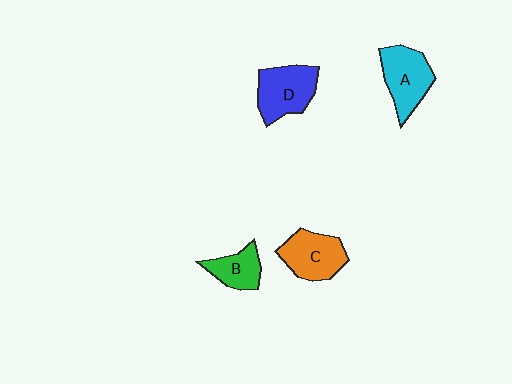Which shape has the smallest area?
Shape B (green).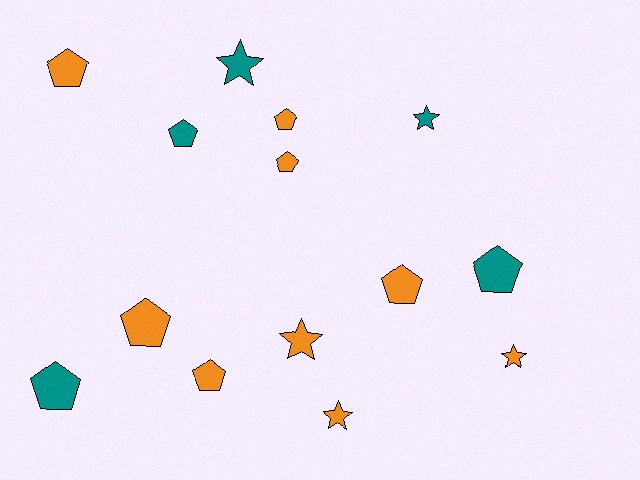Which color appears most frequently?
Orange, with 9 objects.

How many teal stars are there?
There are 2 teal stars.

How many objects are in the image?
There are 14 objects.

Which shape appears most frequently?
Pentagon, with 9 objects.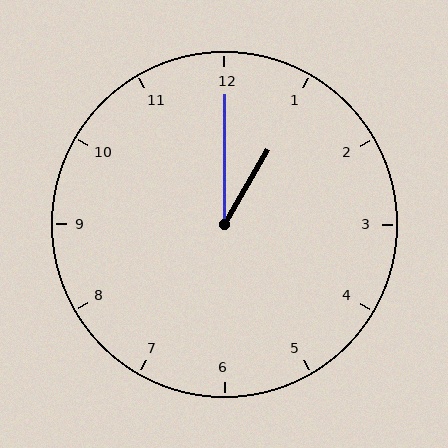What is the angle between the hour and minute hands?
Approximately 30 degrees.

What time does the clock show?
1:00.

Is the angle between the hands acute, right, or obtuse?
It is acute.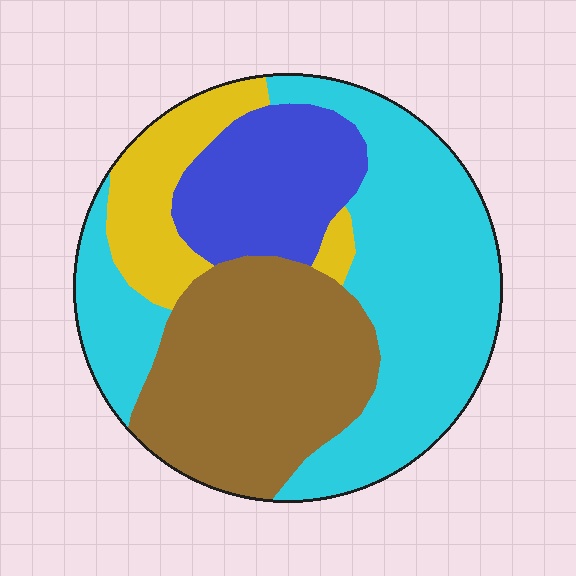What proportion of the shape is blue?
Blue takes up about one sixth (1/6) of the shape.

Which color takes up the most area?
Cyan, at roughly 40%.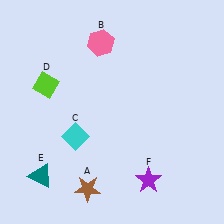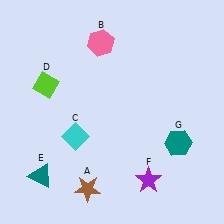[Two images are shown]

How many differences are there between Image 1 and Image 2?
There is 1 difference between the two images.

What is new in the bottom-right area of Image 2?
A teal hexagon (G) was added in the bottom-right area of Image 2.